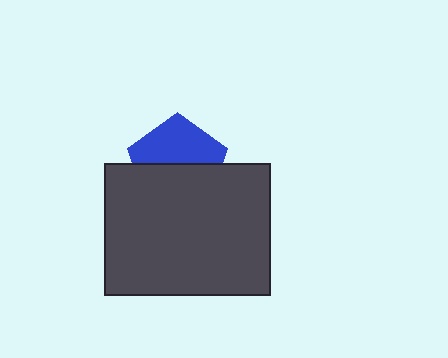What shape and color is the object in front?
The object in front is a dark gray rectangle.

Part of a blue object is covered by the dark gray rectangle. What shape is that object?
It is a pentagon.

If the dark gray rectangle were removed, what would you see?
You would see the complete blue pentagon.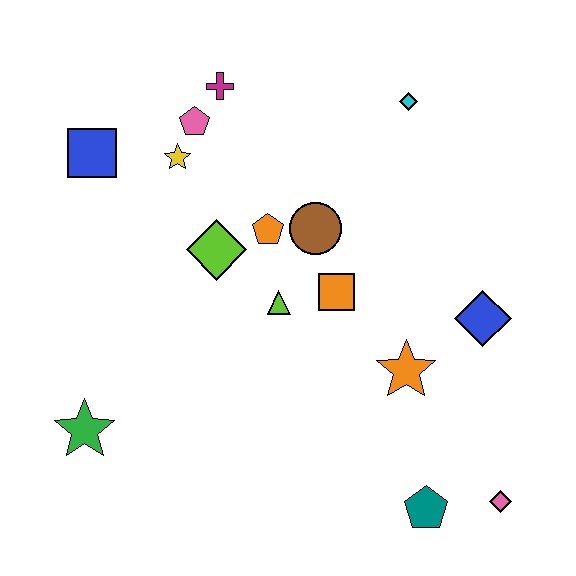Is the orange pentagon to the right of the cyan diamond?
No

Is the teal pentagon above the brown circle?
No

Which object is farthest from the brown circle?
The pink diamond is farthest from the brown circle.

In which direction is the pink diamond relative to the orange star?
The pink diamond is below the orange star.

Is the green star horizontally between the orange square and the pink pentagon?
No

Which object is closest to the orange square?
The lime triangle is closest to the orange square.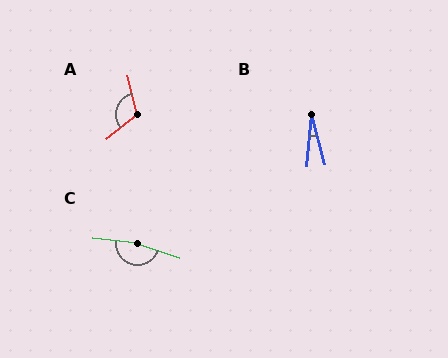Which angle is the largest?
C, at approximately 168 degrees.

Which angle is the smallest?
B, at approximately 19 degrees.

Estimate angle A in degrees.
Approximately 115 degrees.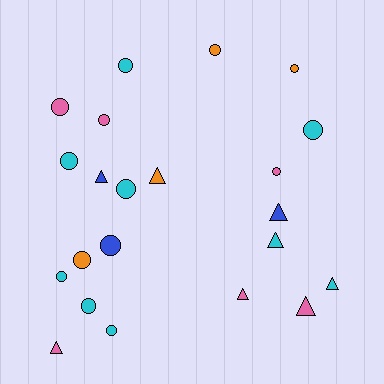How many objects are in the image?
There are 22 objects.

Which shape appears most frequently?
Circle, with 14 objects.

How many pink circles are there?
There are 3 pink circles.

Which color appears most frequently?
Cyan, with 9 objects.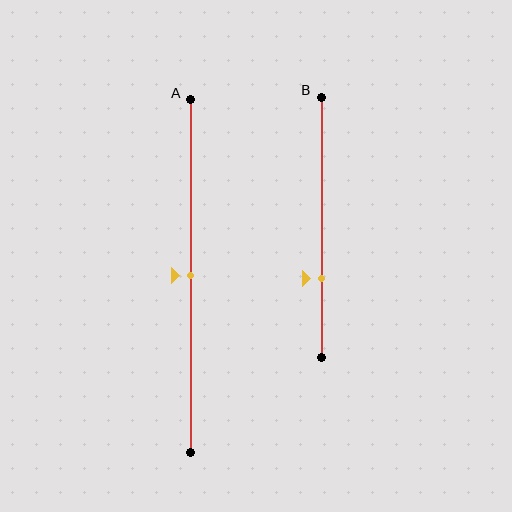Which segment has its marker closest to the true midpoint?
Segment A has its marker closest to the true midpoint.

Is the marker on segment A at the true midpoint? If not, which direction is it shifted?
Yes, the marker on segment A is at the true midpoint.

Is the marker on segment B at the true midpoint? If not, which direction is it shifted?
No, the marker on segment B is shifted downward by about 20% of the segment length.